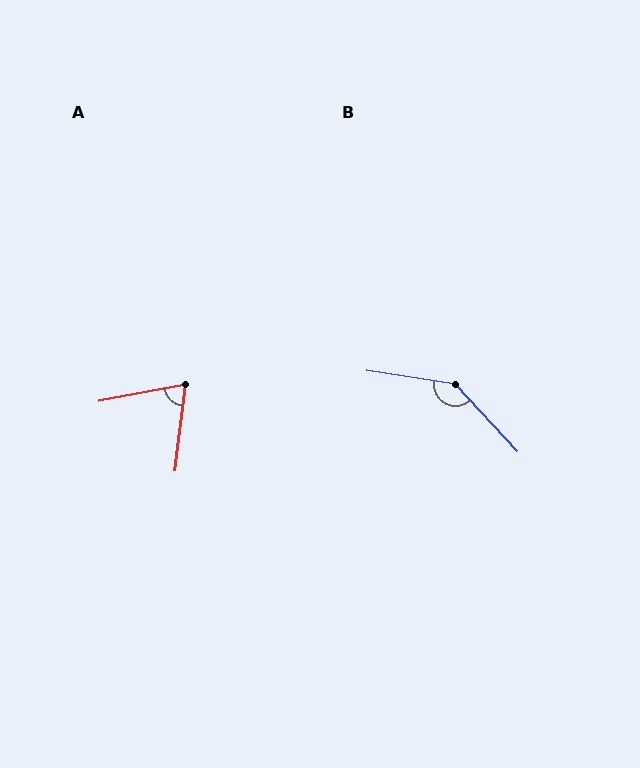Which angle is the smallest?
A, at approximately 73 degrees.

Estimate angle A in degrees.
Approximately 73 degrees.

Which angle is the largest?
B, at approximately 141 degrees.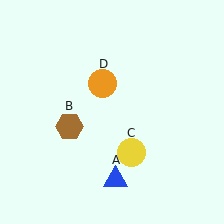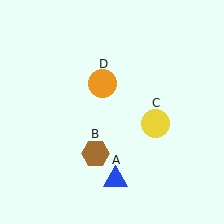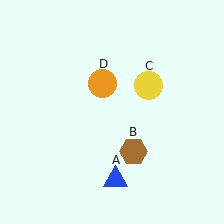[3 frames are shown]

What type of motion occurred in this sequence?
The brown hexagon (object B), yellow circle (object C) rotated counterclockwise around the center of the scene.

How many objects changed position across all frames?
2 objects changed position: brown hexagon (object B), yellow circle (object C).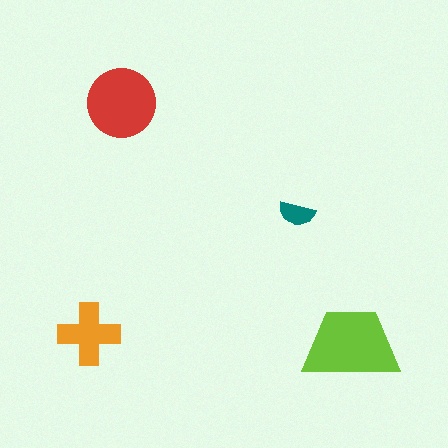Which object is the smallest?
The teal semicircle.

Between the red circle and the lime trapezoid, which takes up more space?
The lime trapezoid.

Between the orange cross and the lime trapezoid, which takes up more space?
The lime trapezoid.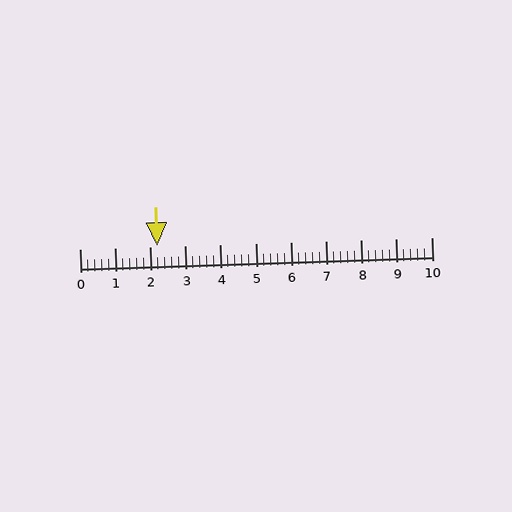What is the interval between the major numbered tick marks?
The major tick marks are spaced 1 units apart.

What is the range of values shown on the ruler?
The ruler shows values from 0 to 10.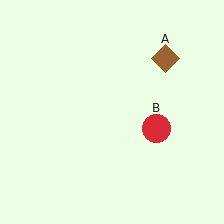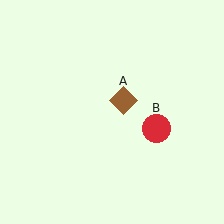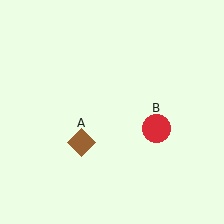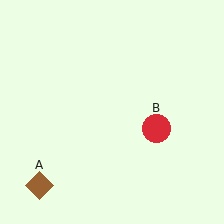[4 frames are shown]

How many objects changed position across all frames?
1 object changed position: brown diamond (object A).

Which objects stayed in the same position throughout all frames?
Red circle (object B) remained stationary.